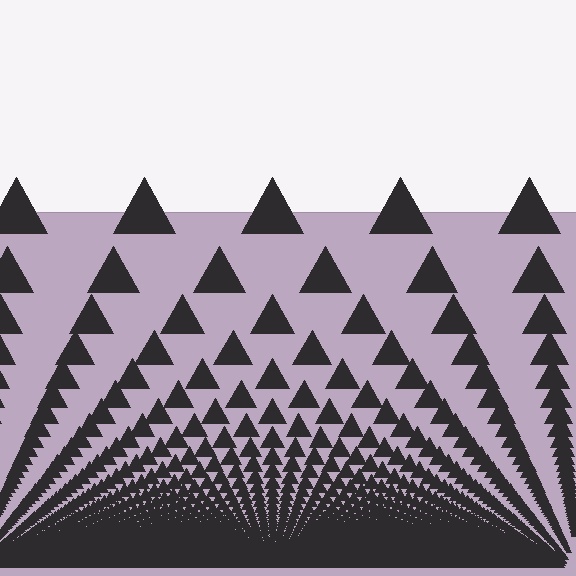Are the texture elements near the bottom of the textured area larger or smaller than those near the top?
Smaller. The gradient is inverted — elements near the bottom are smaller and denser.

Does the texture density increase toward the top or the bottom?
Density increases toward the bottom.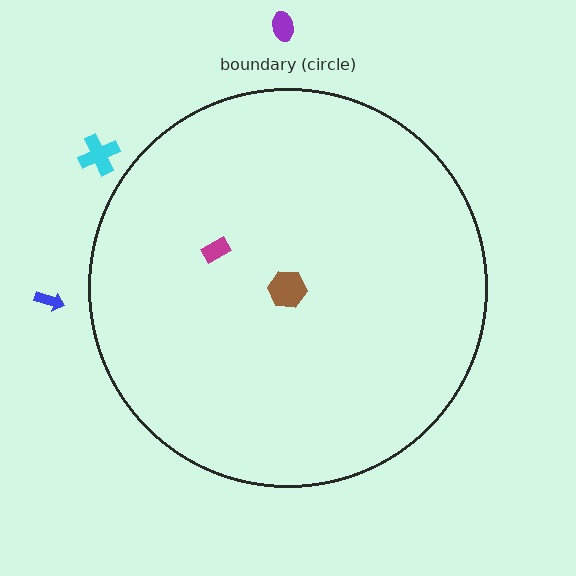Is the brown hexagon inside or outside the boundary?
Inside.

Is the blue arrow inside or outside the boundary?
Outside.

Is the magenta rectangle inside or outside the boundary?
Inside.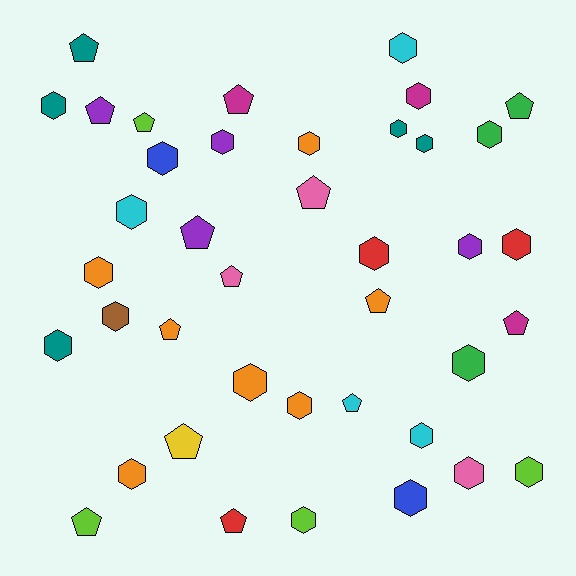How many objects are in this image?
There are 40 objects.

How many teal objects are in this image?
There are 5 teal objects.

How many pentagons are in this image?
There are 15 pentagons.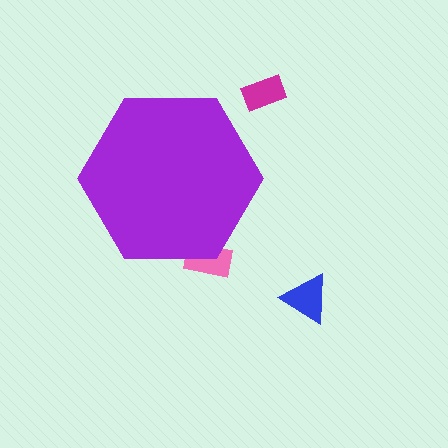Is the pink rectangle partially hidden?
Yes, the pink rectangle is partially hidden behind the purple hexagon.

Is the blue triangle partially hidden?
No, the blue triangle is fully visible.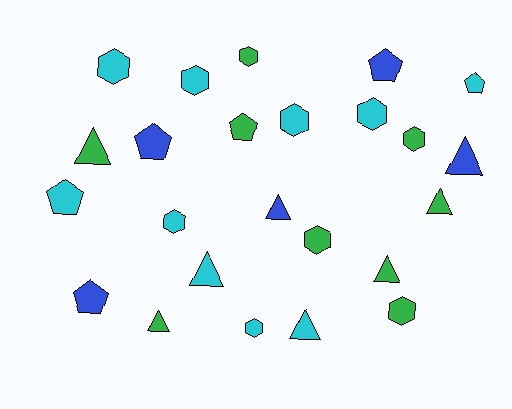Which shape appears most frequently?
Hexagon, with 10 objects.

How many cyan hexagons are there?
There are 6 cyan hexagons.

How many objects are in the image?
There are 24 objects.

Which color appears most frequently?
Cyan, with 10 objects.